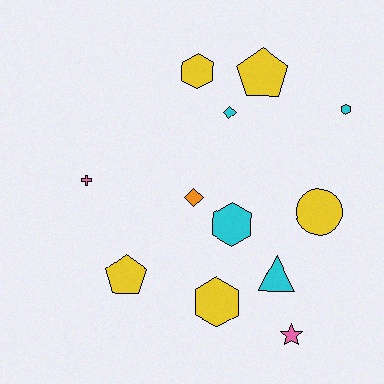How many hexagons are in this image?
There are 4 hexagons.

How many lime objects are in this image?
There are no lime objects.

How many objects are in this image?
There are 12 objects.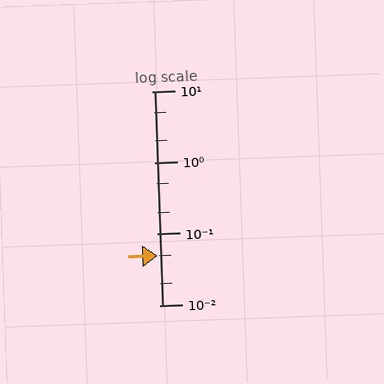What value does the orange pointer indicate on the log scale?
The pointer indicates approximately 0.049.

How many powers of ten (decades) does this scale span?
The scale spans 3 decades, from 0.01 to 10.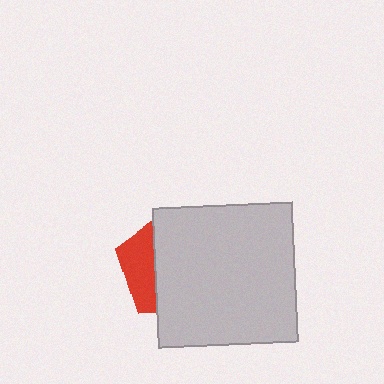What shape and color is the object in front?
The object in front is a light gray square.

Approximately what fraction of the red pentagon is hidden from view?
Roughly 69% of the red pentagon is hidden behind the light gray square.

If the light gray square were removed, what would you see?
You would see the complete red pentagon.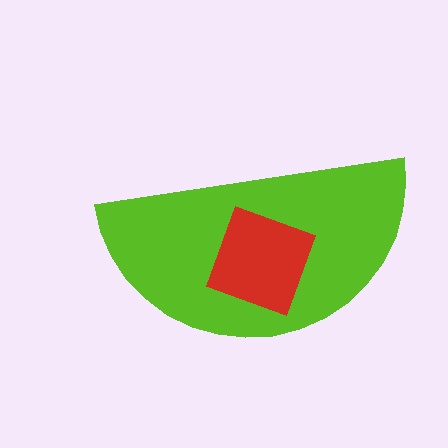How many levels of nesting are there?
2.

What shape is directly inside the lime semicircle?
The red diamond.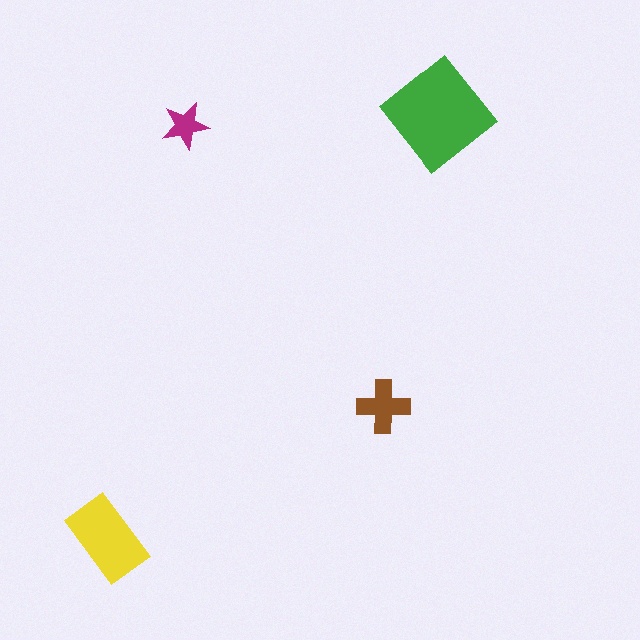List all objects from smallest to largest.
The magenta star, the brown cross, the yellow rectangle, the green diamond.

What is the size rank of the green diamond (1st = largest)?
1st.